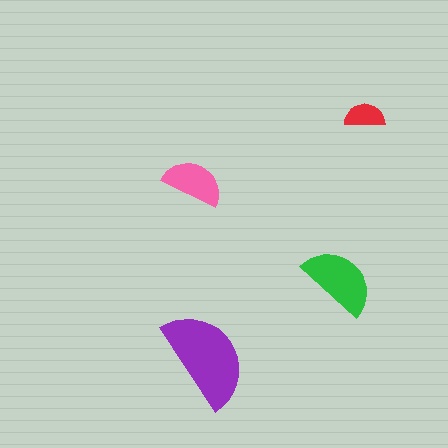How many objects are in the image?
There are 4 objects in the image.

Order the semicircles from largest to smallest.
the purple one, the green one, the pink one, the red one.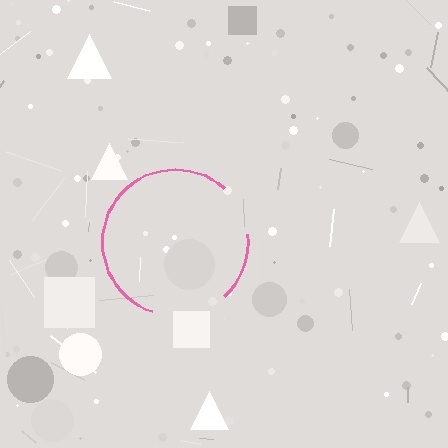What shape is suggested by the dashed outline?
The dashed outline suggests a circle.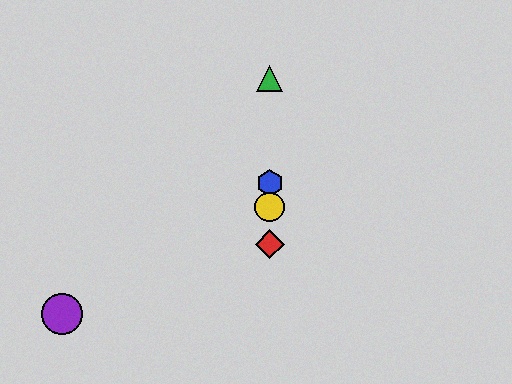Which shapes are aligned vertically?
The red diamond, the blue hexagon, the green triangle, the yellow circle are aligned vertically.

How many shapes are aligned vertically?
4 shapes (the red diamond, the blue hexagon, the green triangle, the yellow circle) are aligned vertically.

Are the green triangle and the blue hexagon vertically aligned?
Yes, both are at x≈270.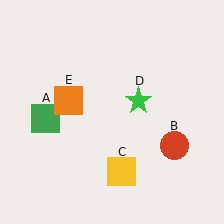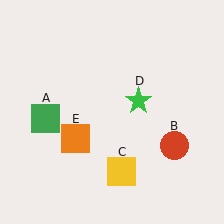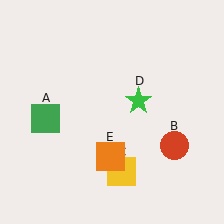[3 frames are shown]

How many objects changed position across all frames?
1 object changed position: orange square (object E).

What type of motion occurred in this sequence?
The orange square (object E) rotated counterclockwise around the center of the scene.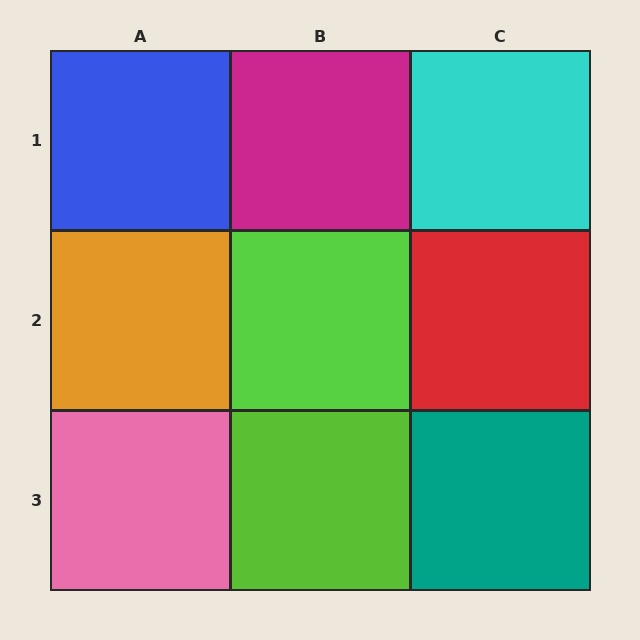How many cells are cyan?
1 cell is cyan.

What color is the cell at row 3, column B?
Lime.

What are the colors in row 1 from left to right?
Blue, magenta, cyan.